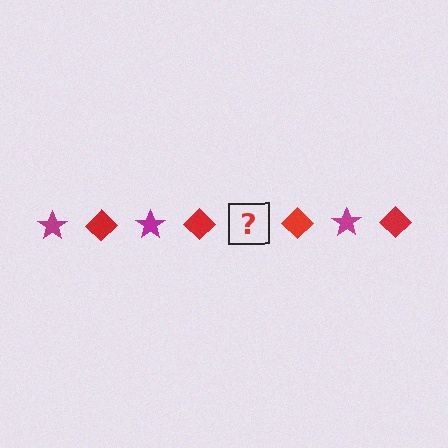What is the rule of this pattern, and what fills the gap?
The rule is that the pattern alternates between magenta star and red diamond. The gap should be filled with a magenta star.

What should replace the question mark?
The question mark should be replaced with a magenta star.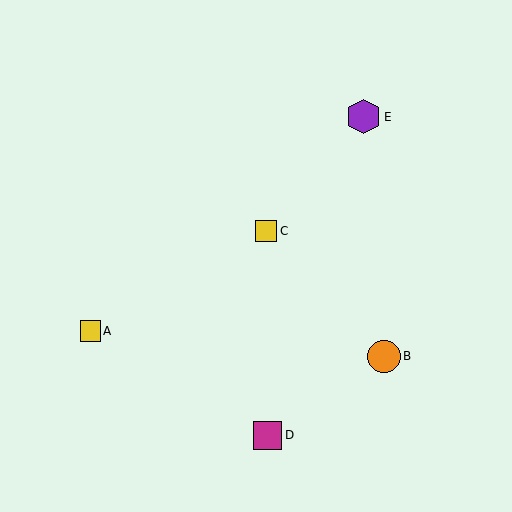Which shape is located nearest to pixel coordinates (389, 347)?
The orange circle (labeled B) at (384, 356) is nearest to that location.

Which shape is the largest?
The purple hexagon (labeled E) is the largest.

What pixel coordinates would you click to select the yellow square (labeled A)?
Click at (90, 331) to select the yellow square A.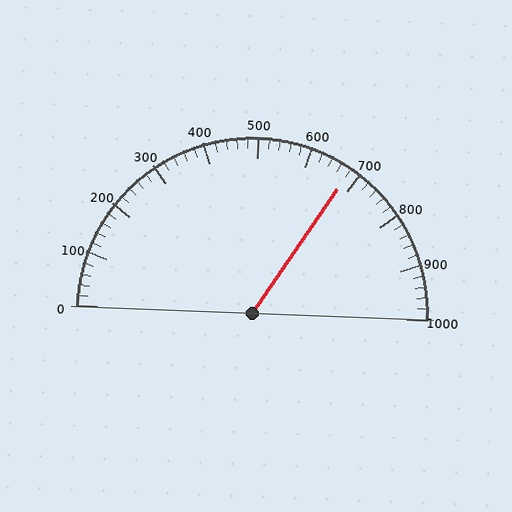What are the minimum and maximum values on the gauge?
The gauge ranges from 0 to 1000.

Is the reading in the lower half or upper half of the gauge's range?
The reading is in the upper half of the range (0 to 1000).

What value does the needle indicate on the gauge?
The needle indicates approximately 680.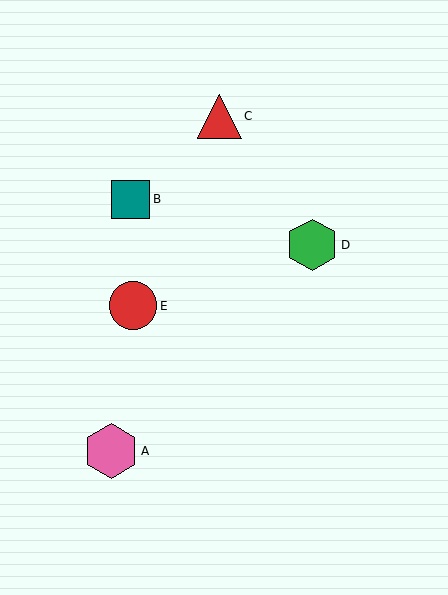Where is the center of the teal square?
The center of the teal square is at (131, 199).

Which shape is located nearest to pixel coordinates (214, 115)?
The red triangle (labeled C) at (219, 116) is nearest to that location.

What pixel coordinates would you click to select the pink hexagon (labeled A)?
Click at (111, 451) to select the pink hexagon A.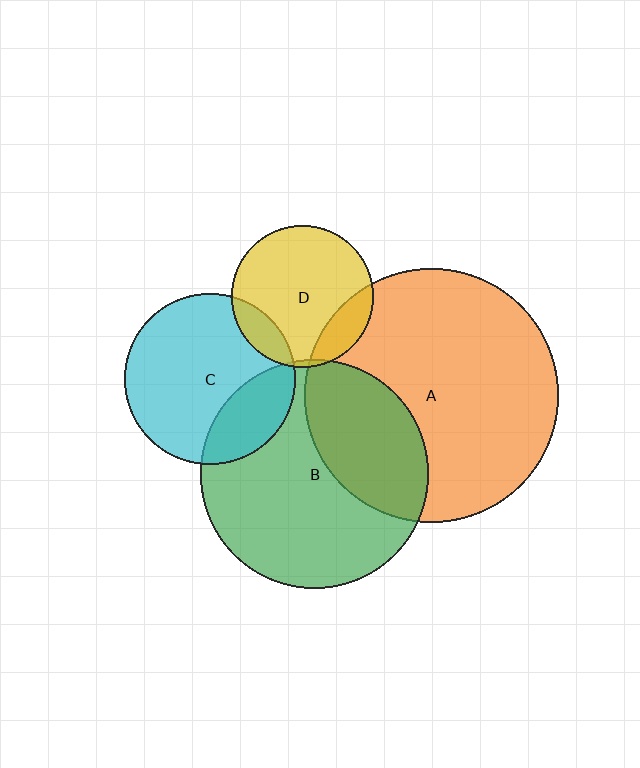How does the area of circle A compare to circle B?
Approximately 1.2 times.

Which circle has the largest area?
Circle A (orange).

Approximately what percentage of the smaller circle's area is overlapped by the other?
Approximately 15%.